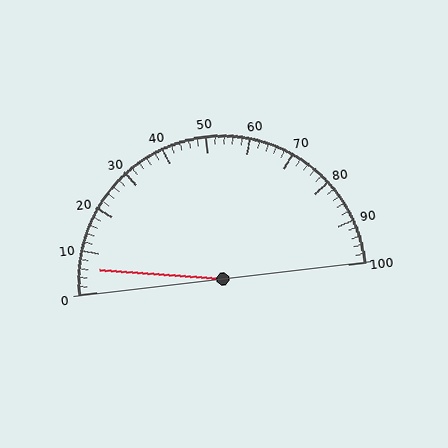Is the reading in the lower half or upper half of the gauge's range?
The reading is in the lower half of the range (0 to 100).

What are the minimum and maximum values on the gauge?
The gauge ranges from 0 to 100.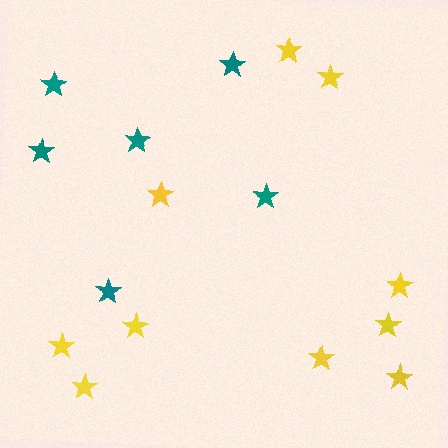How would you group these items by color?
There are 2 groups: one group of yellow stars (10) and one group of teal stars (6).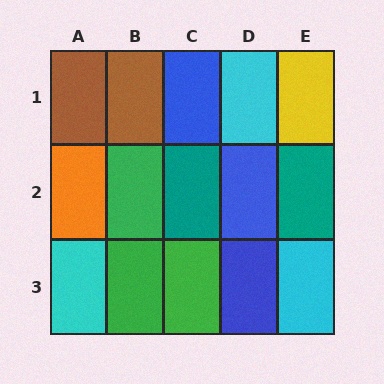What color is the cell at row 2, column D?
Blue.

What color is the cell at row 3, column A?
Cyan.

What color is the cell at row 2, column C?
Teal.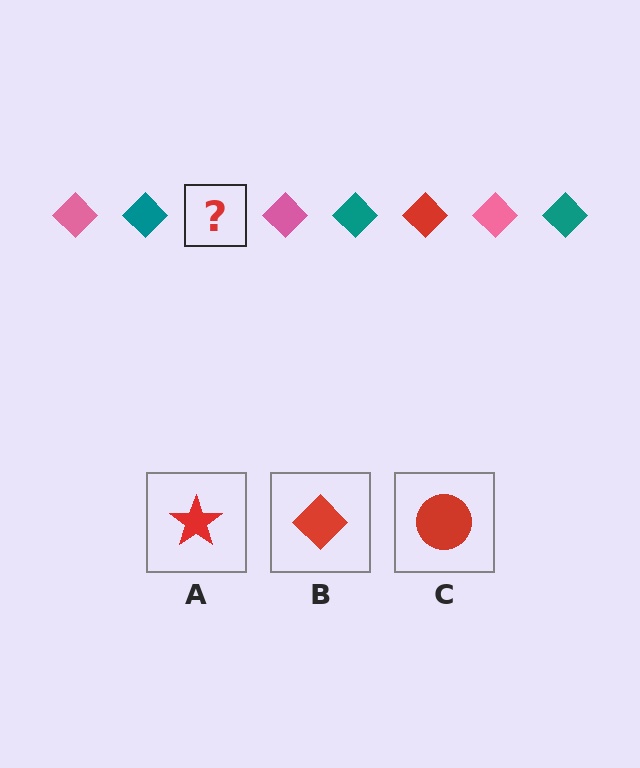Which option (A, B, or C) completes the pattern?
B.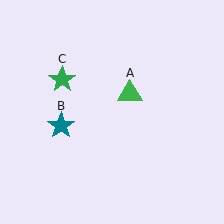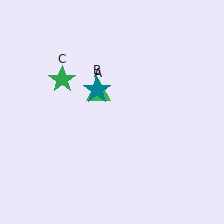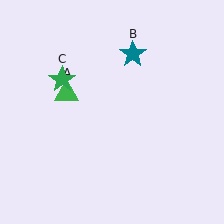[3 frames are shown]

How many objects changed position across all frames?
2 objects changed position: green triangle (object A), teal star (object B).